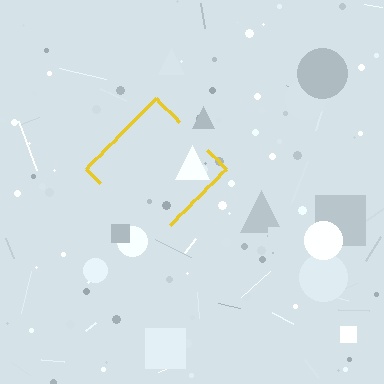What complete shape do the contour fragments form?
The contour fragments form a diamond.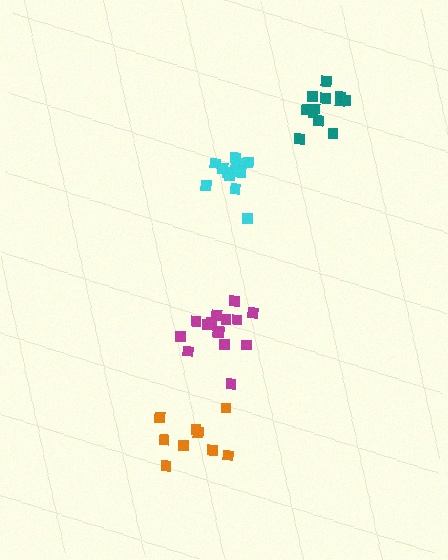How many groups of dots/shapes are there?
There are 4 groups.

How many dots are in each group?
Group 1: 12 dots, Group 2: 9 dots, Group 3: 12 dots, Group 4: 15 dots (48 total).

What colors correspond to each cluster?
The clusters are colored: cyan, orange, teal, magenta.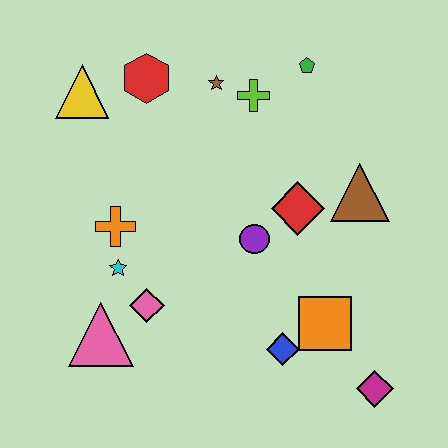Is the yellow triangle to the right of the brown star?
No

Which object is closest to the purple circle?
The red diamond is closest to the purple circle.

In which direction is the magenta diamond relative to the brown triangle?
The magenta diamond is below the brown triangle.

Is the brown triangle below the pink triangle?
No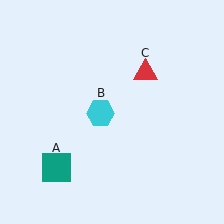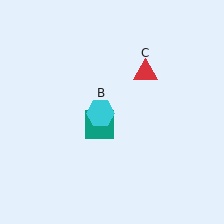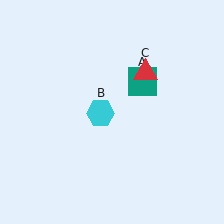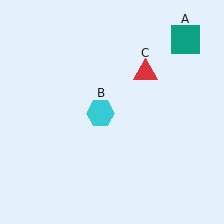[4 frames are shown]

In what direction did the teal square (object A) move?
The teal square (object A) moved up and to the right.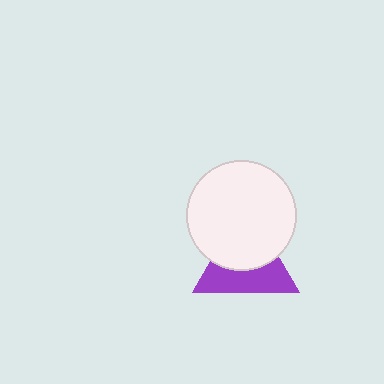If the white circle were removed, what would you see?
You would see the complete purple triangle.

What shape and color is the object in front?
The object in front is a white circle.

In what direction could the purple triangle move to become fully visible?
The purple triangle could move down. That would shift it out from behind the white circle entirely.